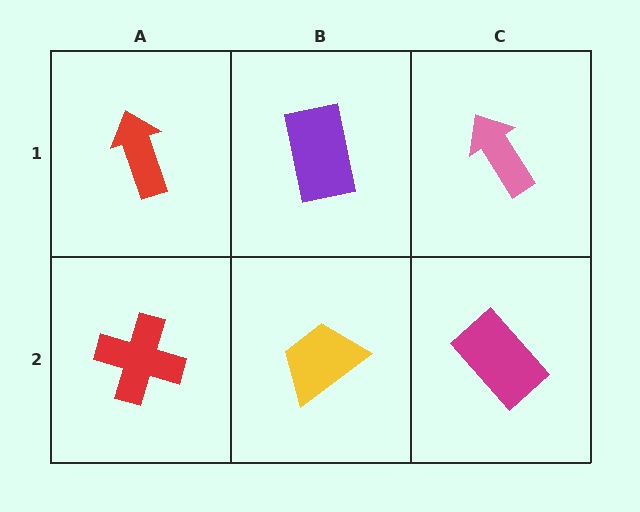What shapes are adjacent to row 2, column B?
A purple rectangle (row 1, column B), a red cross (row 2, column A), a magenta rectangle (row 2, column C).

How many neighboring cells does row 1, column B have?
3.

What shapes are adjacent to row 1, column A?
A red cross (row 2, column A), a purple rectangle (row 1, column B).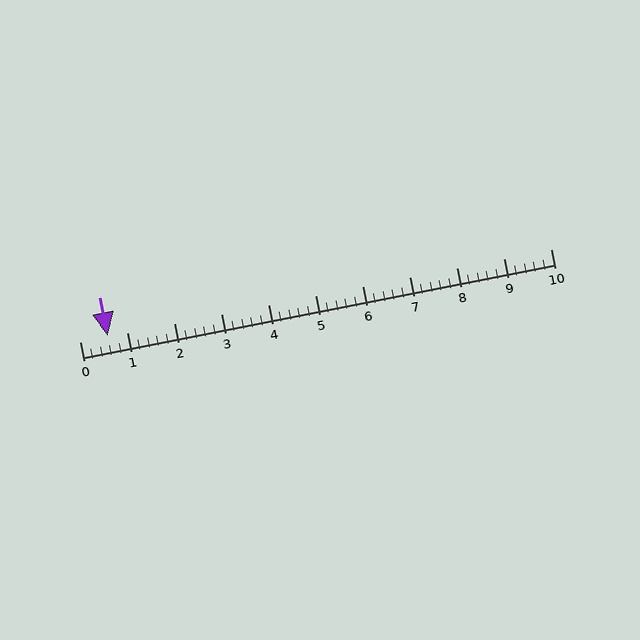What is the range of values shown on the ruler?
The ruler shows values from 0 to 10.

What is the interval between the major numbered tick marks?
The major tick marks are spaced 1 units apart.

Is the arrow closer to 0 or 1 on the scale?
The arrow is closer to 1.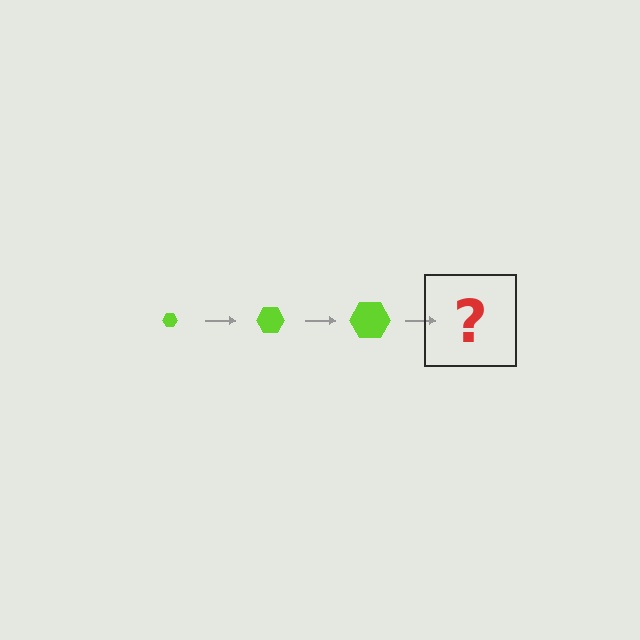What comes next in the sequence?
The next element should be a lime hexagon, larger than the previous one.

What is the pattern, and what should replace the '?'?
The pattern is that the hexagon gets progressively larger each step. The '?' should be a lime hexagon, larger than the previous one.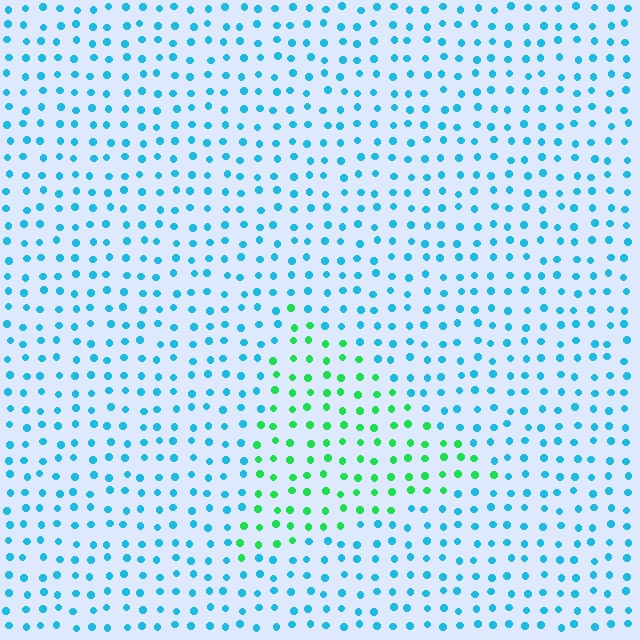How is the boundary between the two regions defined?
The boundary is defined purely by a slight shift in hue (about 56 degrees). Spacing, size, and orientation are identical on both sides.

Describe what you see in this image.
The image is filled with small cyan elements in a uniform arrangement. A triangle-shaped region is visible where the elements are tinted to a slightly different hue, forming a subtle color boundary.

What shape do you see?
I see a triangle.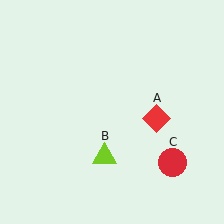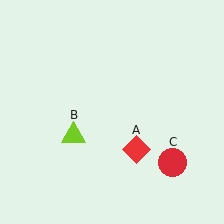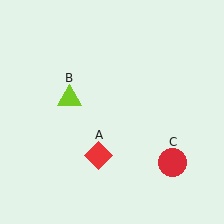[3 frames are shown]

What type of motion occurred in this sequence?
The red diamond (object A), lime triangle (object B) rotated clockwise around the center of the scene.